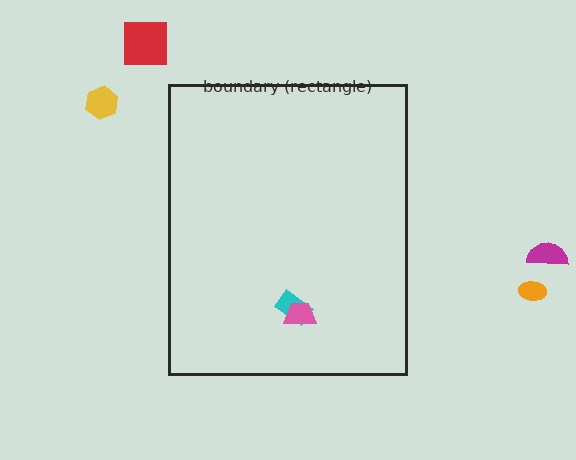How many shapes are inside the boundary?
2 inside, 4 outside.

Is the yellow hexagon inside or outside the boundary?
Outside.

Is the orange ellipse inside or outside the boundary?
Outside.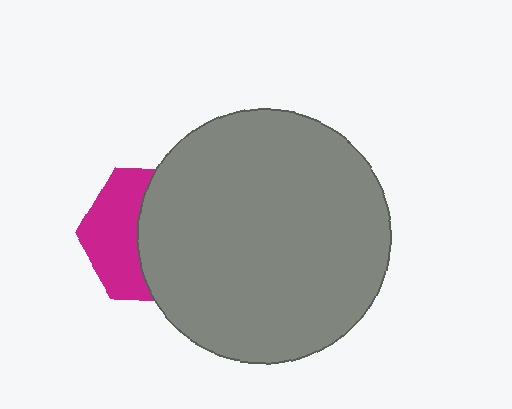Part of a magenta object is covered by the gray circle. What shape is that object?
It is a hexagon.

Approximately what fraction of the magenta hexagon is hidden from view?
Roughly 57% of the magenta hexagon is hidden behind the gray circle.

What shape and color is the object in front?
The object in front is a gray circle.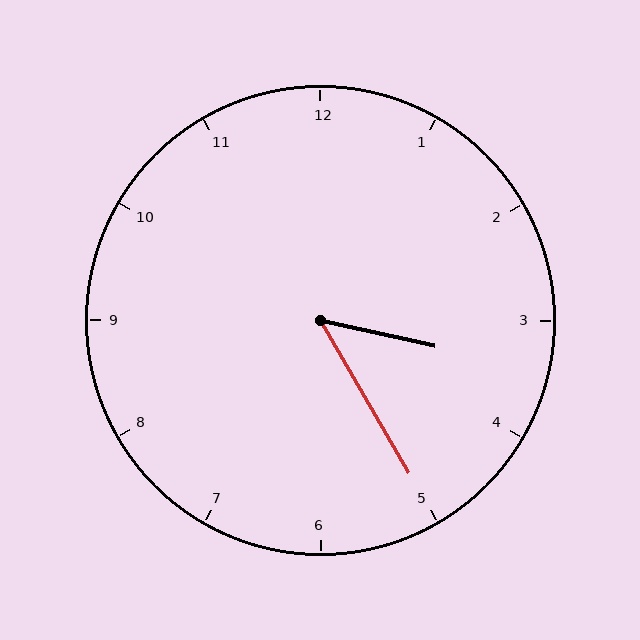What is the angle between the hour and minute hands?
Approximately 48 degrees.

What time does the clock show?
3:25.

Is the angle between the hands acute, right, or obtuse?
It is acute.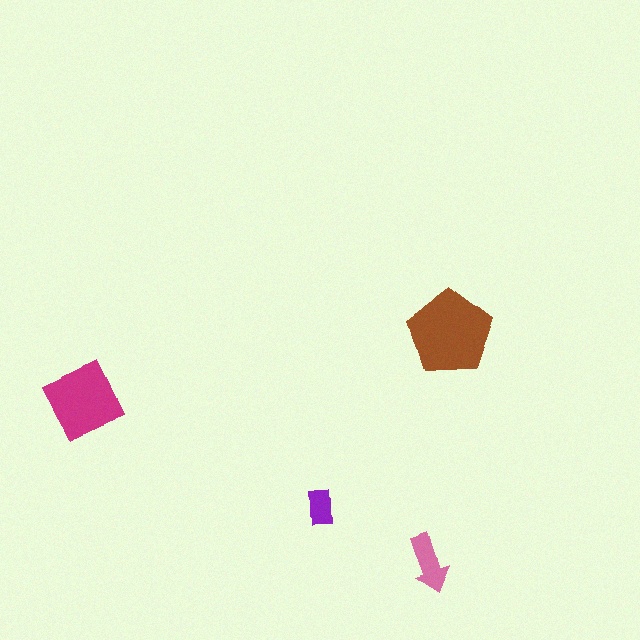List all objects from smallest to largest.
The purple rectangle, the pink arrow, the magenta square, the brown pentagon.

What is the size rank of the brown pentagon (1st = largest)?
1st.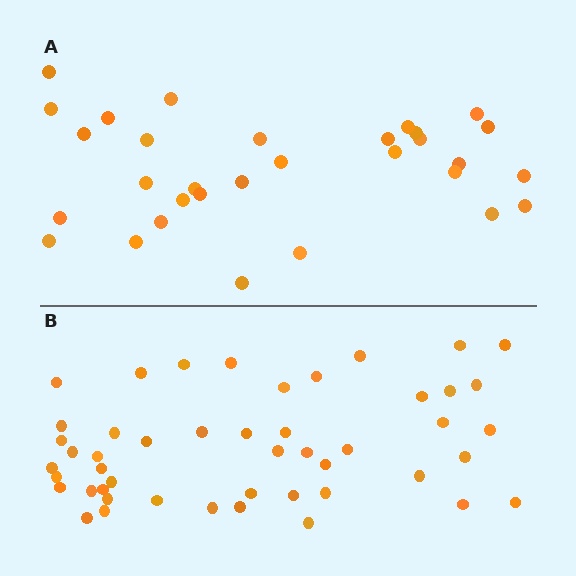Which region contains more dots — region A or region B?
Region B (the bottom region) has more dots.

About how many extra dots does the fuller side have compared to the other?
Region B has approximately 15 more dots than region A.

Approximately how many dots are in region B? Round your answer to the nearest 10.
About 50 dots. (The exact count is 48, which rounds to 50.)